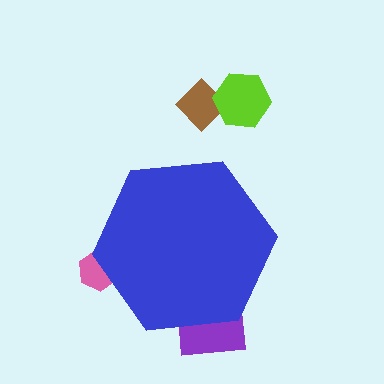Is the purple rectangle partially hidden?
Yes, the purple rectangle is partially hidden behind the blue hexagon.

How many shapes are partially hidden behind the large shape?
2 shapes are partially hidden.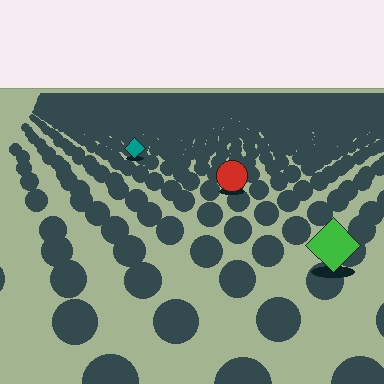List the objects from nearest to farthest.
From nearest to farthest: the green diamond, the red circle, the teal diamond.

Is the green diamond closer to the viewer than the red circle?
Yes. The green diamond is closer — you can tell from the texture gradient: the ground texture is coarser near it.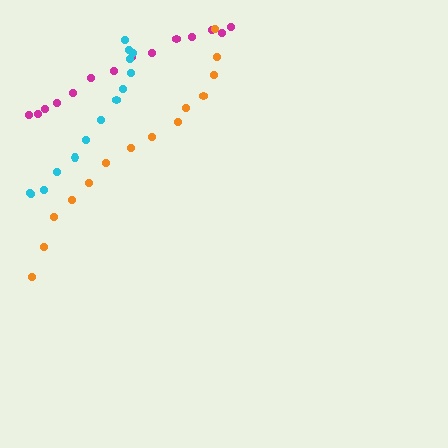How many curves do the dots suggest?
There are 3 distinct paths.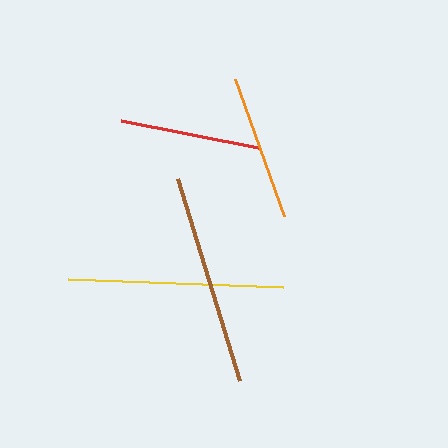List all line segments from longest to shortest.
From longest to shortest: yellow, brown, orange, red.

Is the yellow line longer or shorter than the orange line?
The yellow line is longer than the orange line.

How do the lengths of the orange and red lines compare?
The orange and red lines are approximately the same length.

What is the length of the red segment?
The red segment is approximately 140 pixels long.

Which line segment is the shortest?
The red line is the shortest at approximately 140 pixels.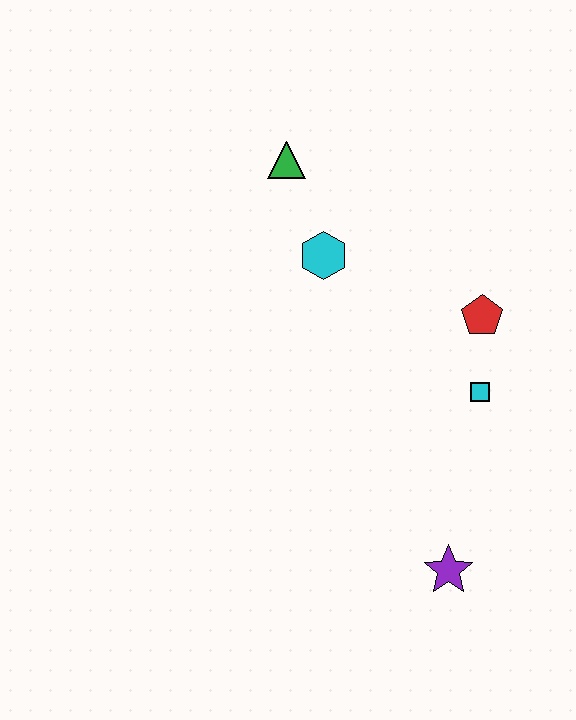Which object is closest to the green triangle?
The cyan hexagon is closest to the green triangle.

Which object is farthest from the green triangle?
The purple star is farthest from the green triangle.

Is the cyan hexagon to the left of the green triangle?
No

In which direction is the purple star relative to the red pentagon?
The purple star is below the red pentagon.